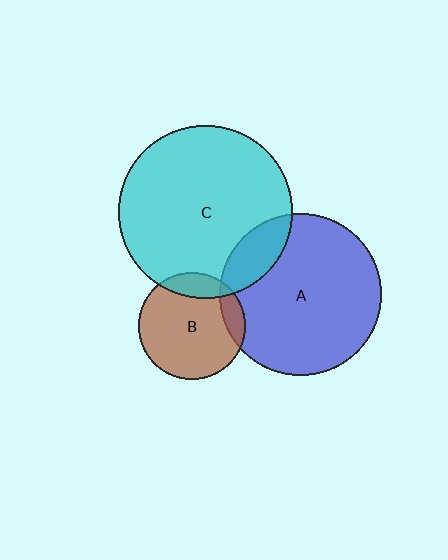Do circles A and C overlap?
Yes.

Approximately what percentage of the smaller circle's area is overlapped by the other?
Approximately 15%.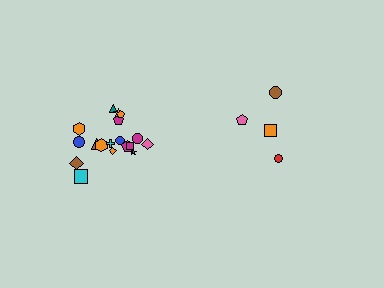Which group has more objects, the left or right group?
The left group.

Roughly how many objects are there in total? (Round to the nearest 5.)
Roughly 20 objects in total.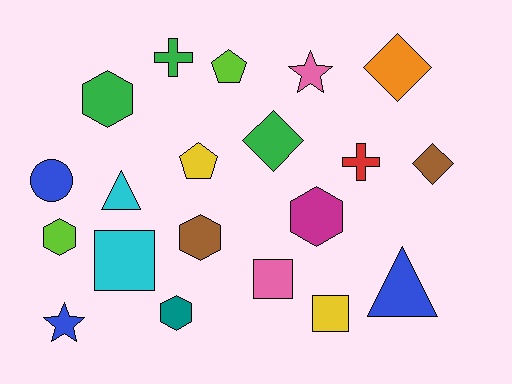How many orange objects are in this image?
There is 1 orange object.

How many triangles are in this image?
There are 2 triangles.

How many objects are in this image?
There are 20 objects.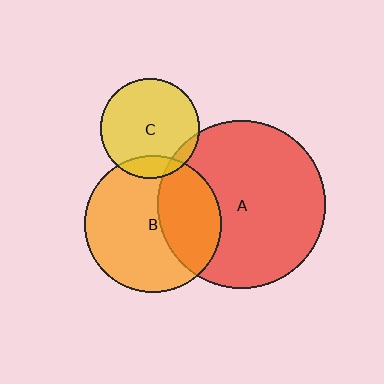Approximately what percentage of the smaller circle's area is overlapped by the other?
Approximately 15%.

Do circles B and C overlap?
Yes.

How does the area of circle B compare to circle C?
Approximately 1.9 times.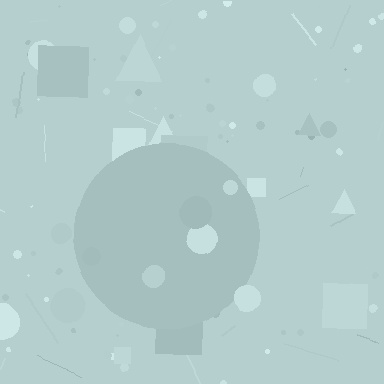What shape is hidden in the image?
A circle is hidden in the image.